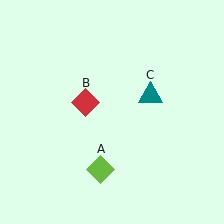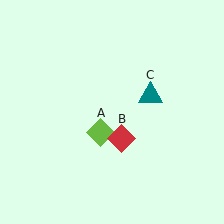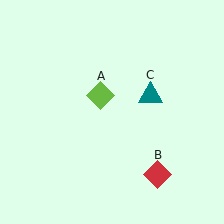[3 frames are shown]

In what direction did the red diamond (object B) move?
The red diamond (object B) moved down and to the right.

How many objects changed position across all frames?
2 objects changed position: lime diamond (object A), red diamond (object B).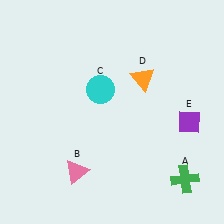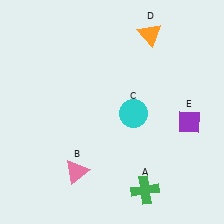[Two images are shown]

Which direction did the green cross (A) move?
The green cross (A) moved left.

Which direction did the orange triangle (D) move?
The orange triangle (D) moved up.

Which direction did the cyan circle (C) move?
The cyan circle (C) moved right.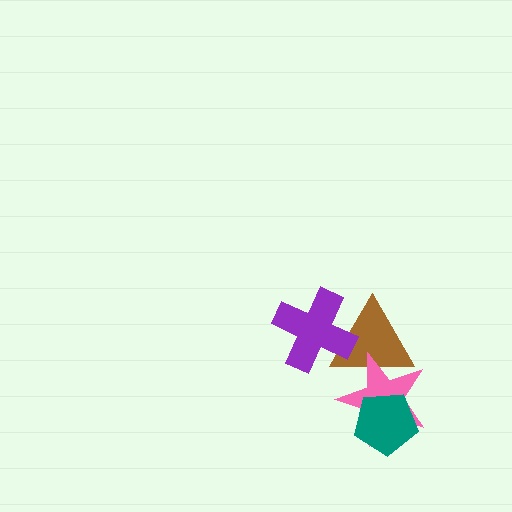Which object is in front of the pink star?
The teal pentagon is in front of the pink star.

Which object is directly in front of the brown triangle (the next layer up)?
The pink star is directly in front of the brown triangle.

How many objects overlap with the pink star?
2 objects overlap with the pink star.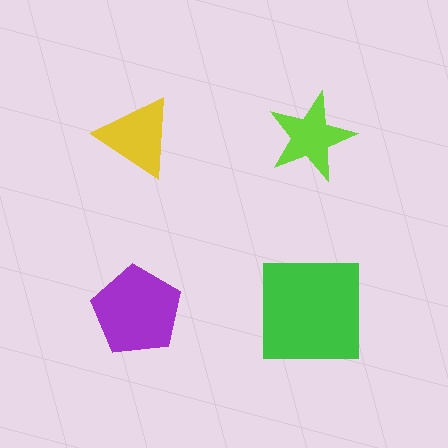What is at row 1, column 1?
A yellow triangle.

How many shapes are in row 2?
2 shapes.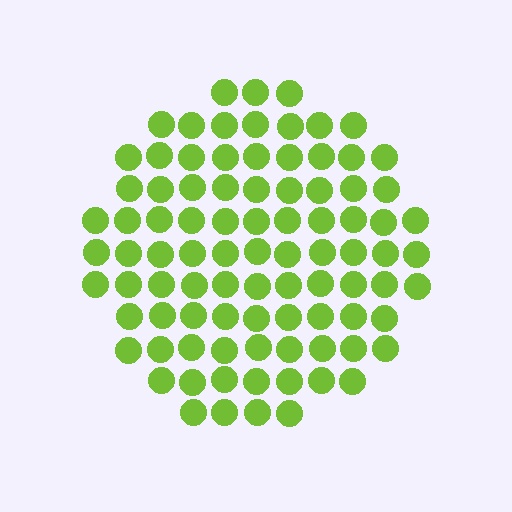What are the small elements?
The small elements are circles.